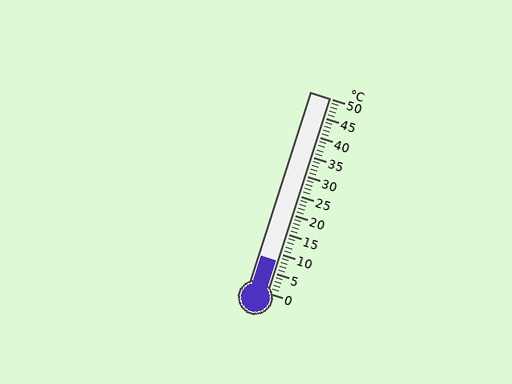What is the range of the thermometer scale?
The thermometer scale ranges from 0°C to 50°C.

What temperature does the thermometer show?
The thermometer shows approximately 8°C.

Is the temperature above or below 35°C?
The temperature is below 35°C.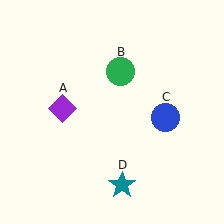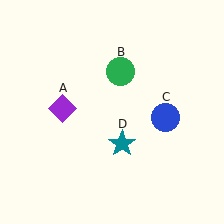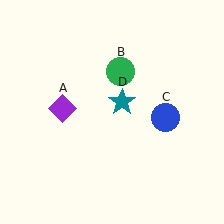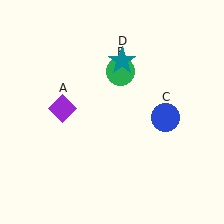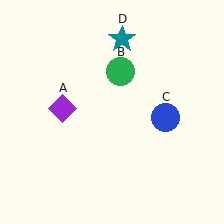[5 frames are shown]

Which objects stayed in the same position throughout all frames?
Purple diamond (object A) and green circle (object B) and blue circle (object C) remained stationary.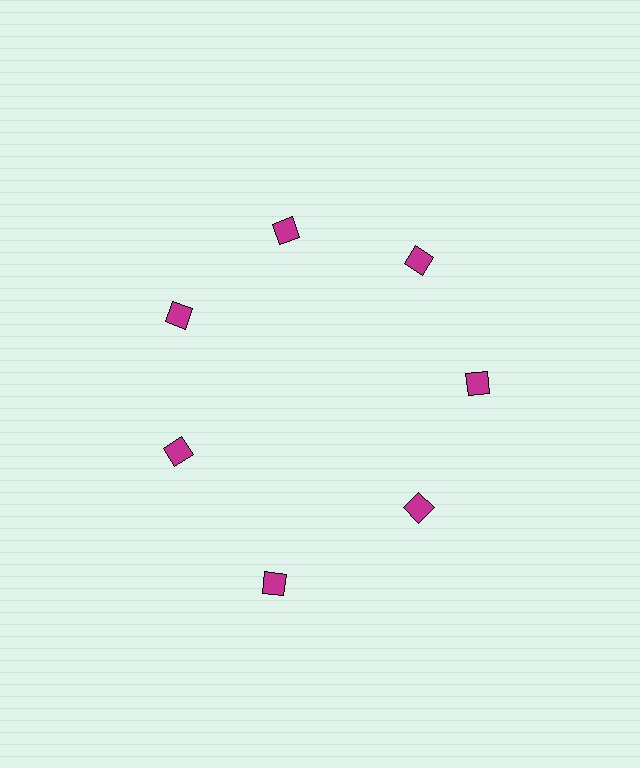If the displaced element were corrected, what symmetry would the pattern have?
It would have 7-fold rotational symmetry — the pattern would map onto itself every 51 degrees.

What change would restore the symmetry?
The symmetry would be restored by moving it inward, back onto the ring so that all 7 diamonds sit at equal angles and equal distance from the center.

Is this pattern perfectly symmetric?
No. The 7 magenta diamonds are arranged in a ring, but one element near the 6 o'clock position is pushed outward from the center, breaking the 7-fold rotational symmetry.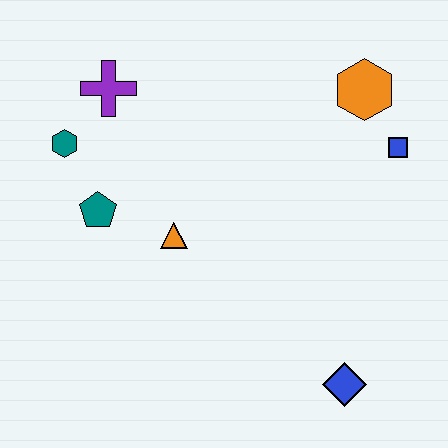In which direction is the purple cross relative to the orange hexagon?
The purple cross is to the left of the orange hexagon.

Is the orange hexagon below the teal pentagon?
No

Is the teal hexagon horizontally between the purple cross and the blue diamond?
No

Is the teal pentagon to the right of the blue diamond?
No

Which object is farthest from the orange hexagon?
The teal hexagon is farthest from the orange hexagon.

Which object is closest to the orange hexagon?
The blue square is closest to the orange hexagon.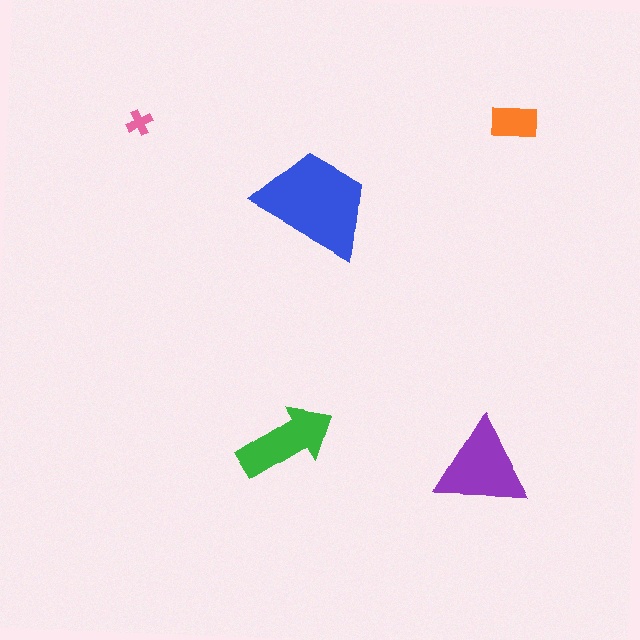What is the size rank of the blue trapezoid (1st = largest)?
1st.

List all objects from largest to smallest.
The blue trapezoid, the purple triangle, the green arrow, the orange rectangle, the pink cross.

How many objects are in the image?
There are 5 objects in the image.